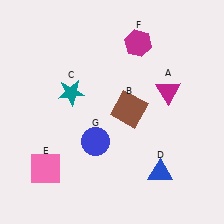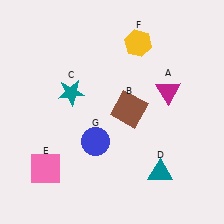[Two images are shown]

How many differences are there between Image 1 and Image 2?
There are 2 differences between the two images.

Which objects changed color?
D changed from blue to teal. F changed from magenta to yellow.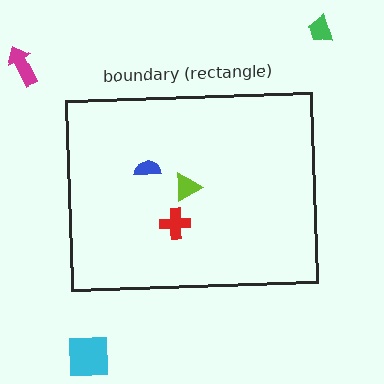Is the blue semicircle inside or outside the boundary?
Inside.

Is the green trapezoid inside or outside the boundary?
Outside.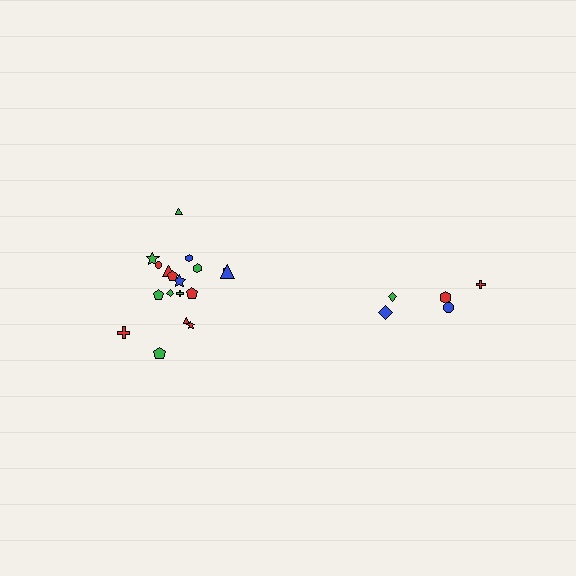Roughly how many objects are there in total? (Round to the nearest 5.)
Roughly 25 objects in total.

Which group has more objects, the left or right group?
The left group.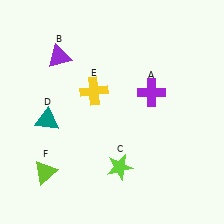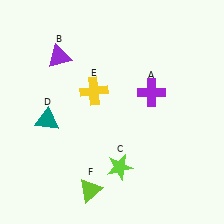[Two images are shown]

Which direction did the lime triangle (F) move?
The lime triangle (F) moved right.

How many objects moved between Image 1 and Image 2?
1 object moved between the two images.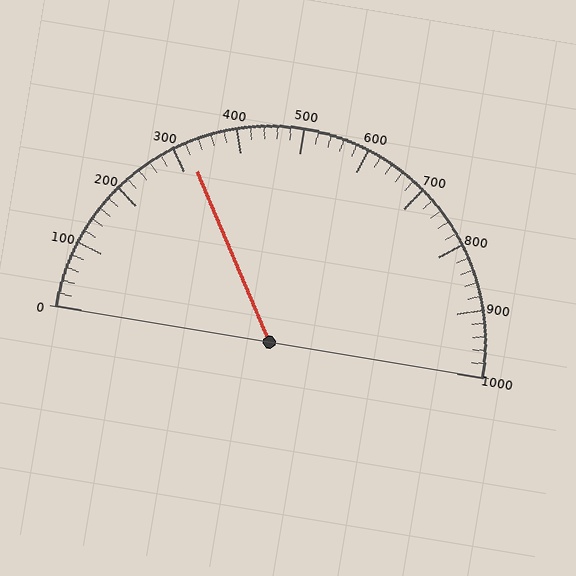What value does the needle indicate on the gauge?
The needle indicates approximately 320.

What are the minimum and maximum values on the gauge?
The gauge ranges from 0 to 1000.